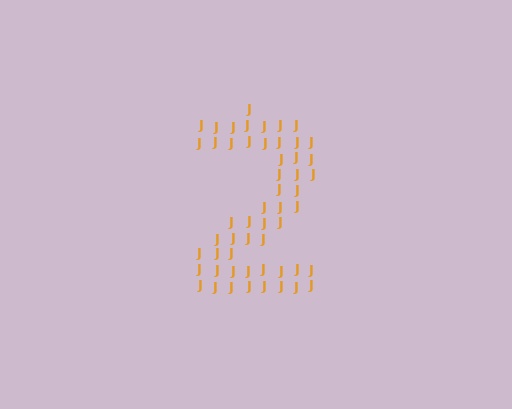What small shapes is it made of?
It is made of small letter J's.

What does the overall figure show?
The overall figure shows the digit 2.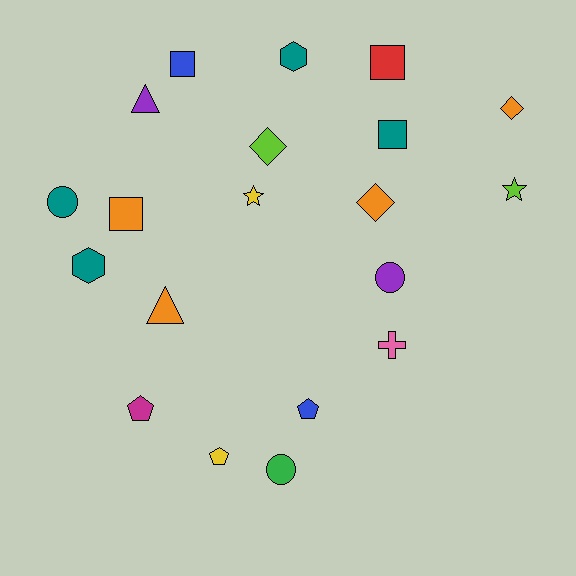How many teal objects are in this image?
There are 4 teal objects.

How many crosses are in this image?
There is 1 cross.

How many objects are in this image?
There are 20 objects.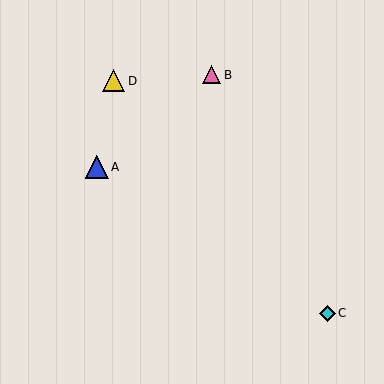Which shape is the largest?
The blue triangle (labeled A) is the largest.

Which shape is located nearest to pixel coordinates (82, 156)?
The blue triangle (labeled A) at (97, 167) is nearest to that location.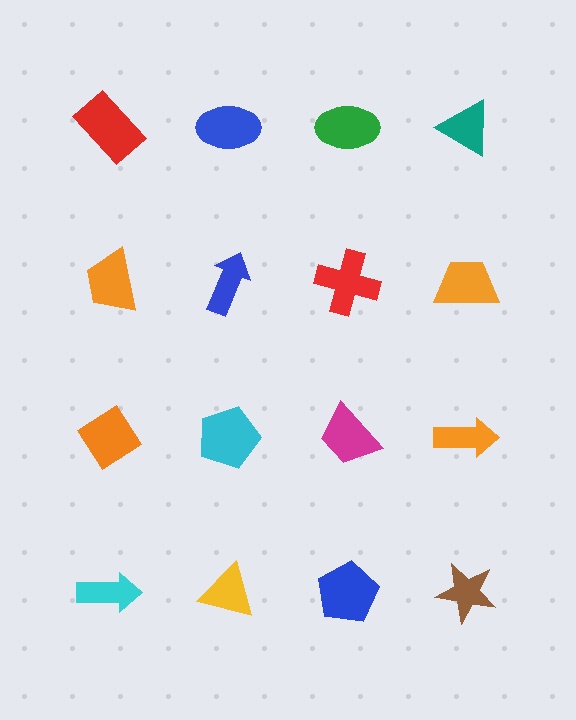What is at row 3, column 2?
A cyan pentagon.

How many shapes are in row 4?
4 shapes.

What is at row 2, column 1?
An orange trapezoid.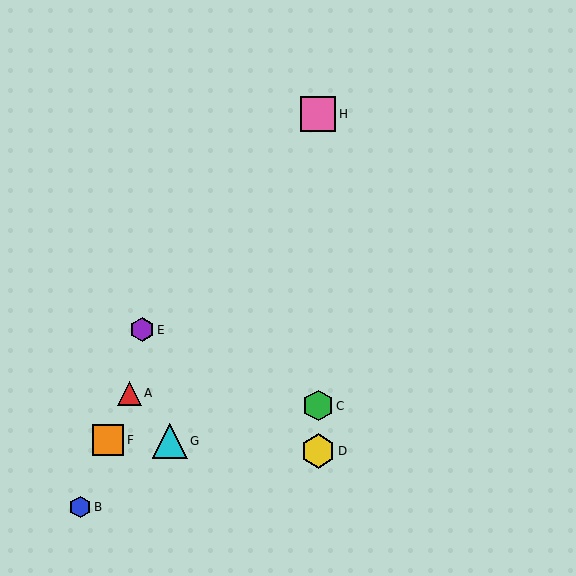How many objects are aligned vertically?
3 objects (C, D, H) are aligned vertically.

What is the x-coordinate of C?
Object C is at x≈318.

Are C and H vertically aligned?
Yes, both are at x≈318.